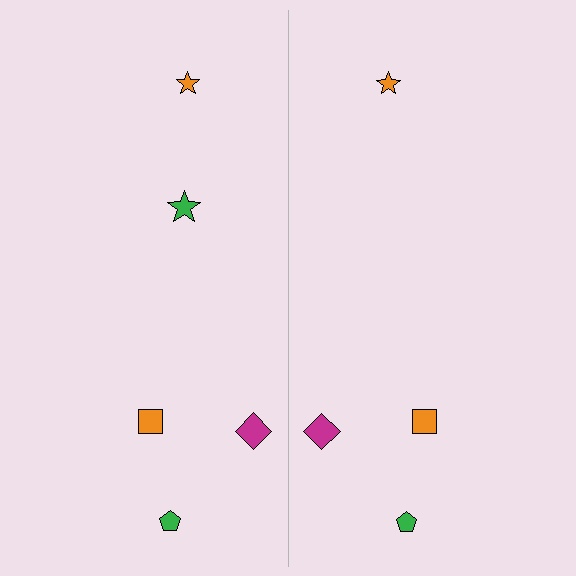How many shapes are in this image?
There are 9 shapes in this image.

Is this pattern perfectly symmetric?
No, the pattern is not perfectly symmetric. A green star is missing from the right side.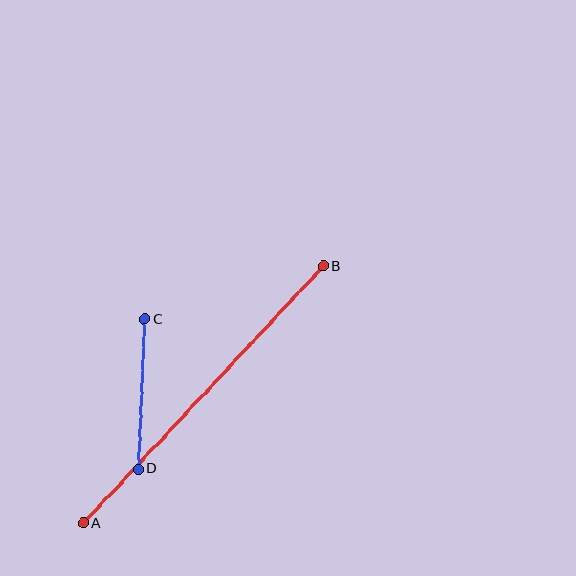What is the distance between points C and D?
The distance is approximately 150 pixels.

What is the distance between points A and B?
The distance is approximately 351 pixels.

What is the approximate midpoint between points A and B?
The midpoint is at approximately (203, 395) pixels.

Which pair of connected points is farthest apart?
Points A and B are farthest apart.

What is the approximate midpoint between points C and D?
The midpoint is at approximately (142, 394) pixels.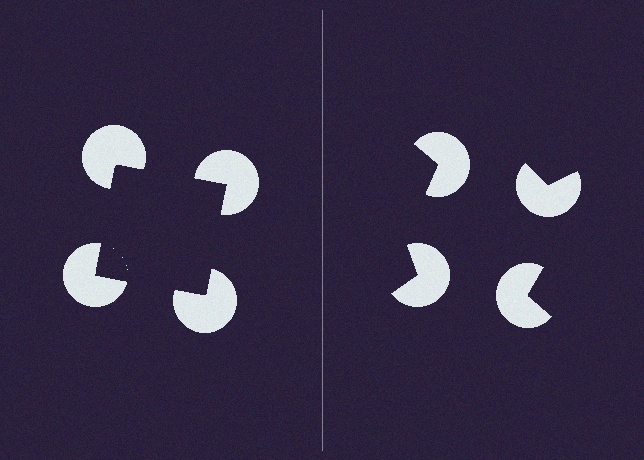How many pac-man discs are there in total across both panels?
8 — 4 on each side.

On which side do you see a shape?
An illusory square appears on the left side. On the right side the wedge cuts are rotated, so no coherent shape forms.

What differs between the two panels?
The pac-man discs are positioned identically on both sides; only the wedge orientations differ. On the left they align to a square; on the right they are misaligned.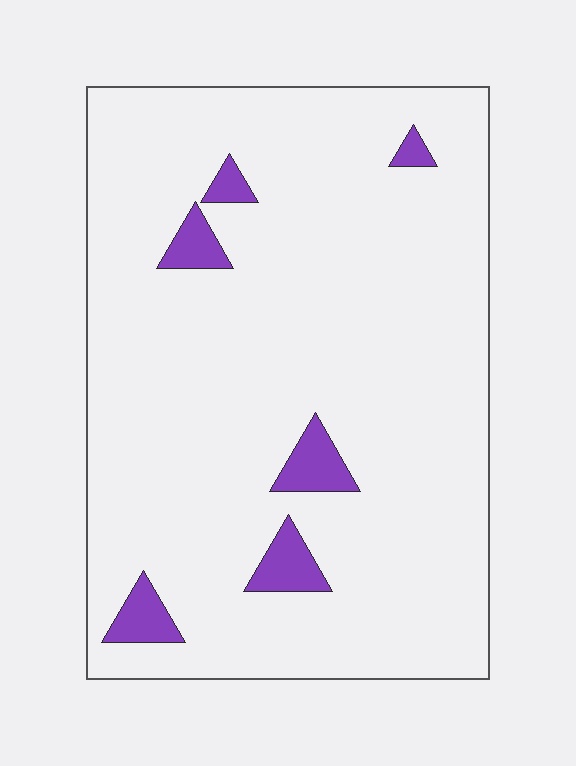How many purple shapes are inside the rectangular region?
6.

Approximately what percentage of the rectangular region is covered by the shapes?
Approximately 5%.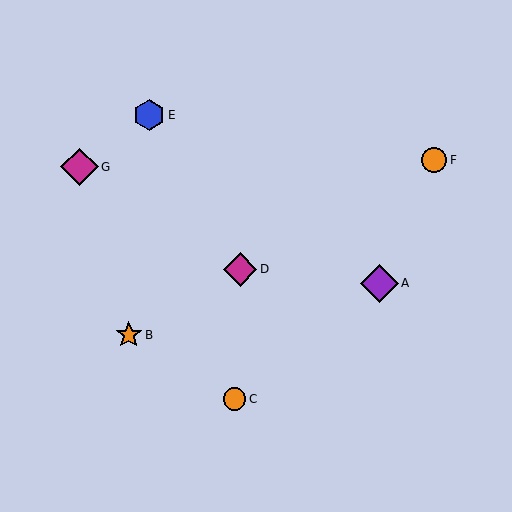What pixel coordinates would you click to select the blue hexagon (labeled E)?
Click at (149, 115) to select the blue hexagon E.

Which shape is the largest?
The magenta diamond (labeled G) is the largest.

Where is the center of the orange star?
The center of the orange star is at (129, 335).